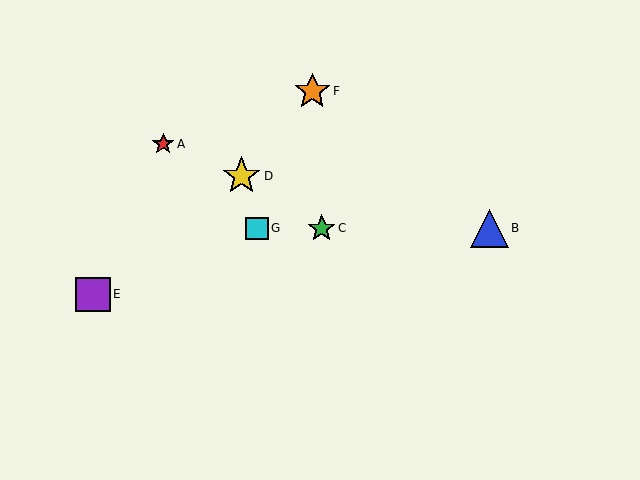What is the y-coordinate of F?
Object F is at y≈91.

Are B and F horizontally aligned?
No, B is at y≈228 and F is at y≈91.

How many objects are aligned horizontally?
3 objects (B, C, G) are aligned horizontally.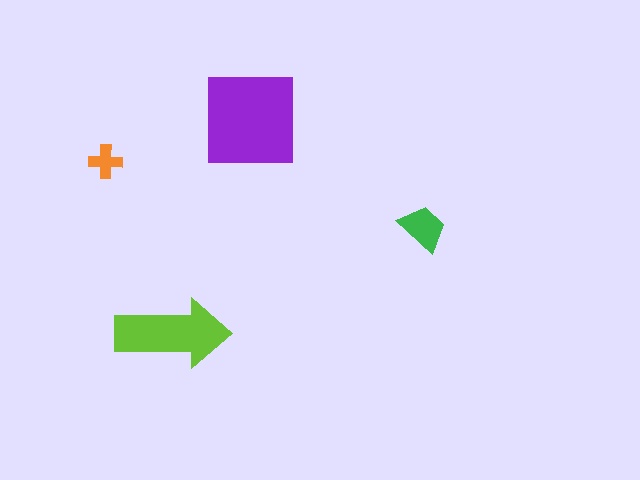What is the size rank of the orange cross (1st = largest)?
4th.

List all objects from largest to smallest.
The purple square, the lime arrow, the green trapezoid, the orange cross.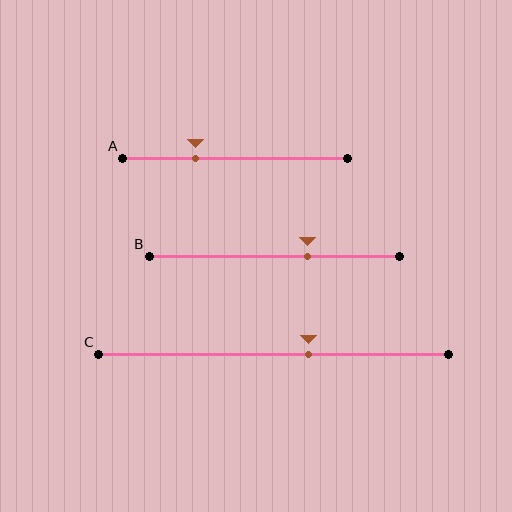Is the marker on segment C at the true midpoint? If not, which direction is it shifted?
No, the marker on segment C is shifted to the right by about 10% of the segment length.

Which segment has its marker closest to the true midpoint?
Segment C has its marker closest to the true midpoint.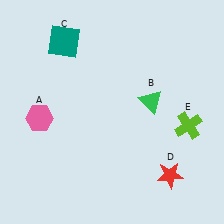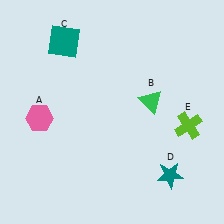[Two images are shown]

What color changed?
The star (D) changed from red in Image 1 to teal in Image 2.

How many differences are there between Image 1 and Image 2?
There is 1 difference between the two images.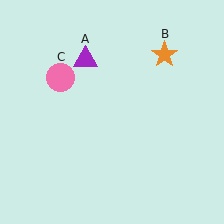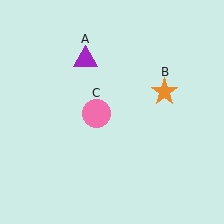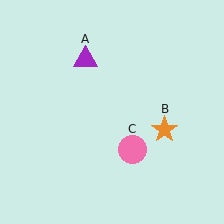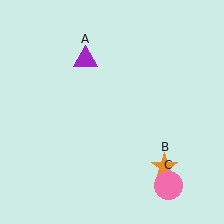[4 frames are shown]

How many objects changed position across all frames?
2 objects changed position: orange star (object B), pink circle (object C).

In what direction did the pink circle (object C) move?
The pink circle (object C) moved down and to the right.